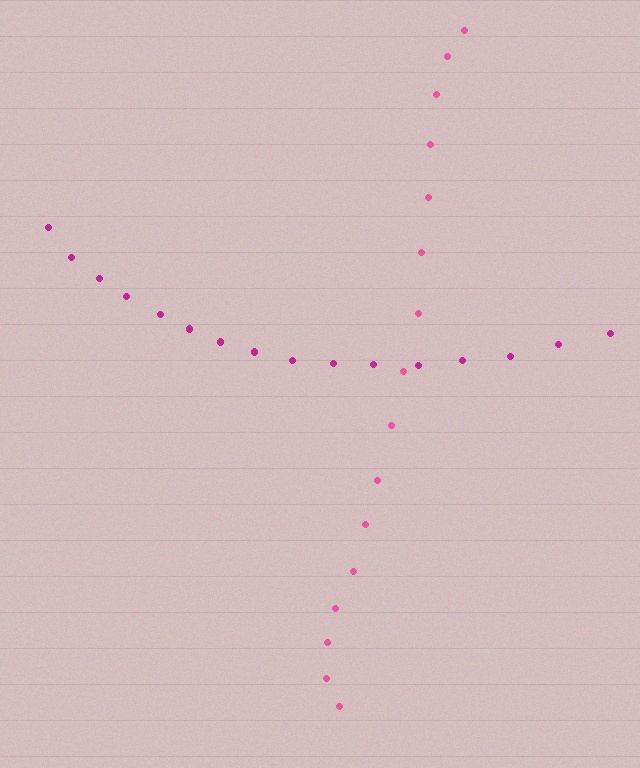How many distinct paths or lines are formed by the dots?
There are 2 distinct paths.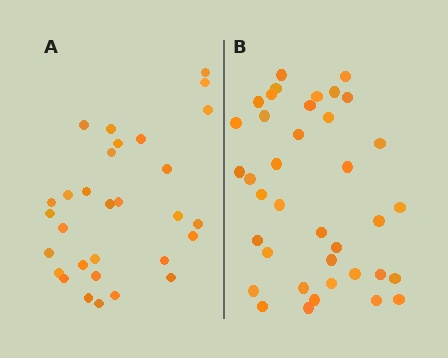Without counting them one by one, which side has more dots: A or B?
Region B (the right region) has more dots.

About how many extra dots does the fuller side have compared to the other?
Region B has roughly 8 or so more dots than region A.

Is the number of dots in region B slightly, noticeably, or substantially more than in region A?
Region B has noticeably more, but not dramatically so. The ratio is roughly 1.3 to 1.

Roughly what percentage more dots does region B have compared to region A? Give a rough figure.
About 25% more.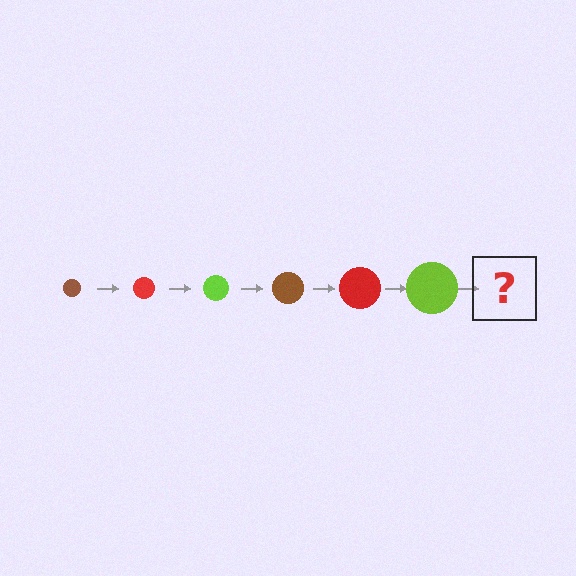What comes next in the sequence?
The next element should be a brown circle, larger than the previous one.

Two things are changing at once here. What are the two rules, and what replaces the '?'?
The two rules are that the circle grows larger each step and the color cycles through brown, red, and lime. The '?' should be a brown circle, larger than the previous one.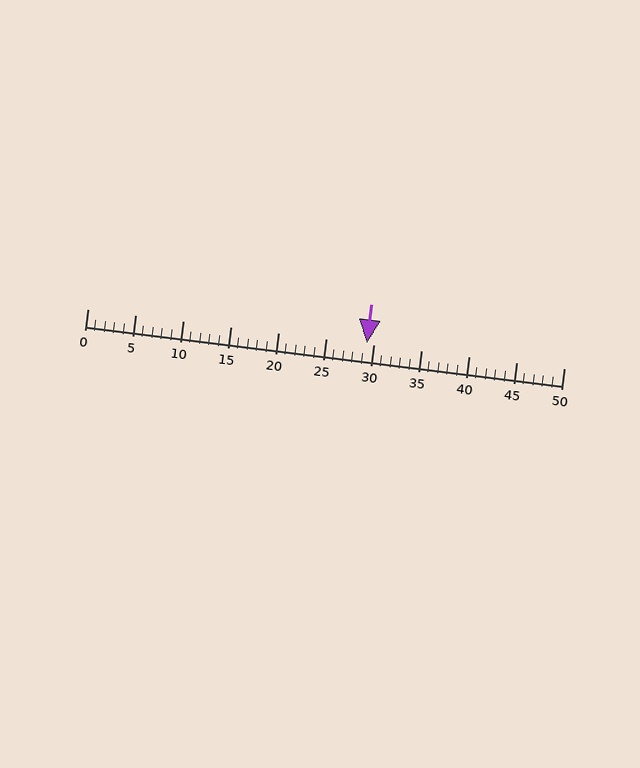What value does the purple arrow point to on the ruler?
The purple arrow points to approximately 29.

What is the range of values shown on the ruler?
The ruler shows values from 0 to 50.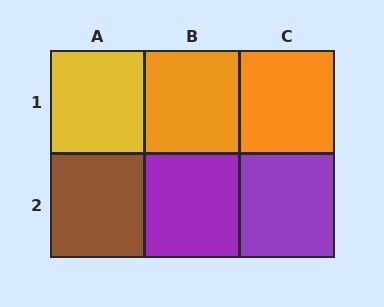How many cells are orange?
2 cells are orange.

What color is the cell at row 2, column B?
Purple.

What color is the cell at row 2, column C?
Purple.